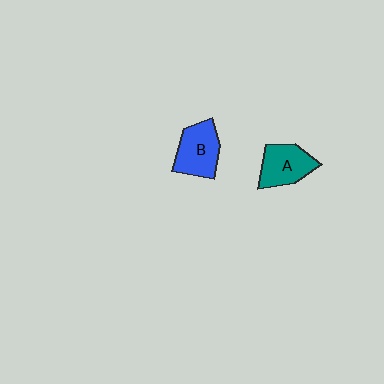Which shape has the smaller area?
Shape A (teal).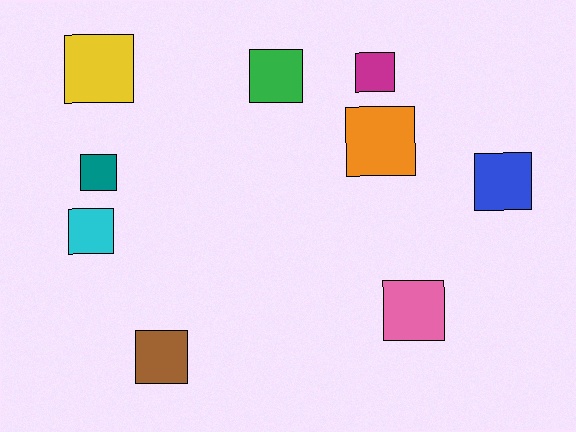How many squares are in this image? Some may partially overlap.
There are 9 squares.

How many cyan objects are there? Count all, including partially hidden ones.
There is 1 cyan object.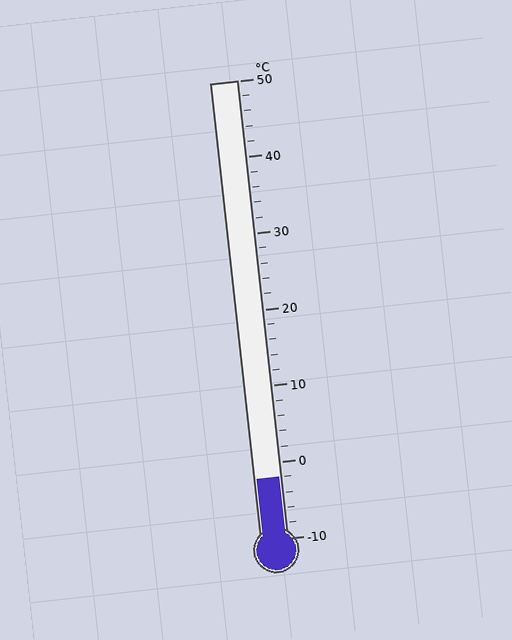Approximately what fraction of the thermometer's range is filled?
The thermometer is filled to approximately 15% of its range.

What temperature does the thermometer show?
The thermometer shows approximately -2°C.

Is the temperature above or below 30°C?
The temperature is below 30°C.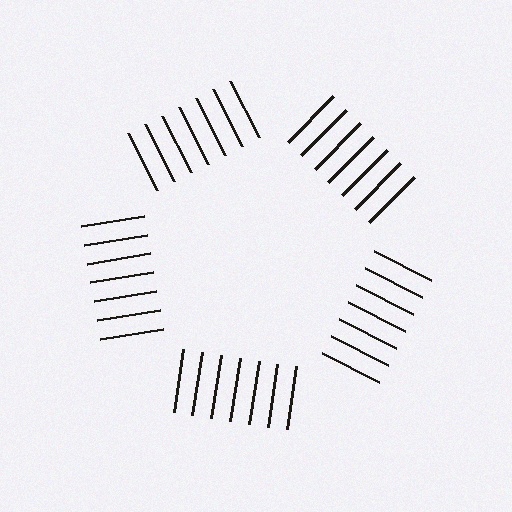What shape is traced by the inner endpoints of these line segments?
An illusory pentagon — the line segments terminate on its edges but no continuous stroke is drawn.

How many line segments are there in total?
35 — 7 along each of the 5 edges.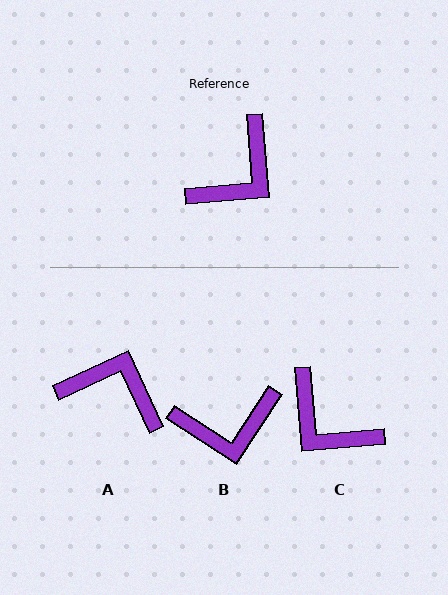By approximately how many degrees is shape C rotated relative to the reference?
Approximately 90 degrees clockwise.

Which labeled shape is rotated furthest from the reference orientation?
A, about 110 degrees away.